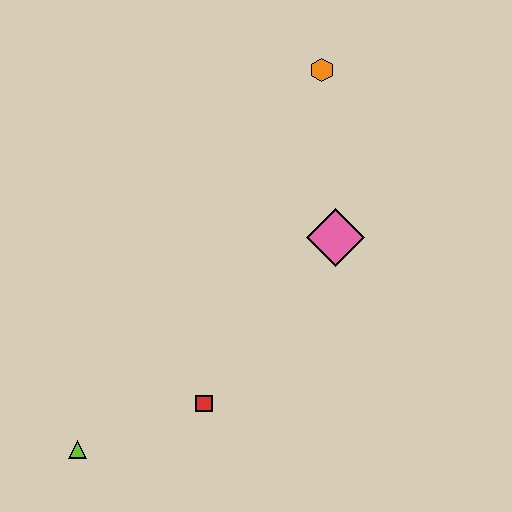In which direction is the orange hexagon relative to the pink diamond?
The orange hexagon is above the pink diamond.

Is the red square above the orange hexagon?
No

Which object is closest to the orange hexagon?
The pink diamond is closest to the orange hexagon.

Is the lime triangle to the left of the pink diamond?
Yes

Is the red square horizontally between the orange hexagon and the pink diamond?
No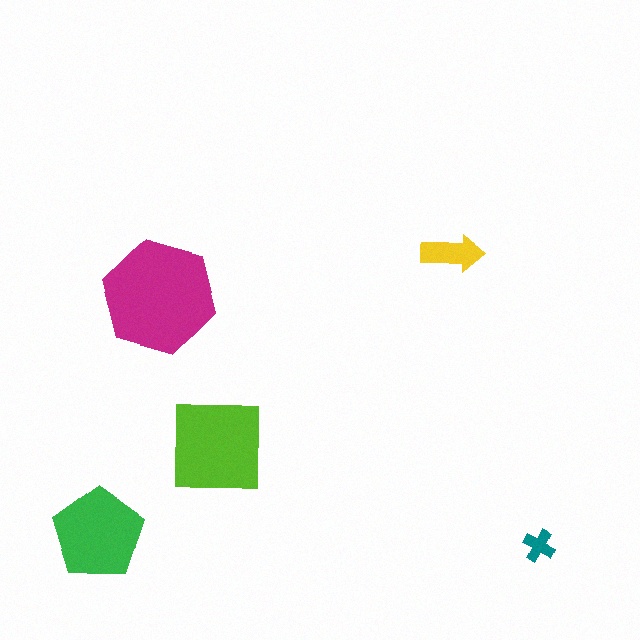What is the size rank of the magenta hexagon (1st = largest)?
1st.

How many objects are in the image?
There are 5 objects in the image.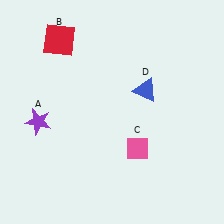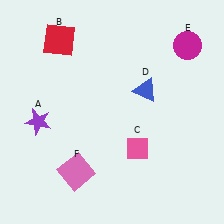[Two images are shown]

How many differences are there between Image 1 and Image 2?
There are 2 differences between the two images.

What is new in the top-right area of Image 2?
A magenta circle (E) was added in the top-right area of Image 2.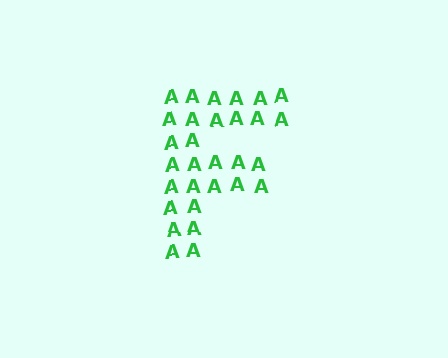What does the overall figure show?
The overall figure shows the letter F.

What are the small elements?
The small elements are letter A's.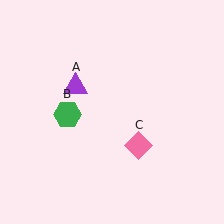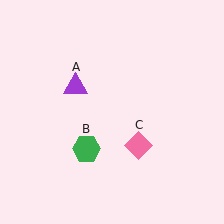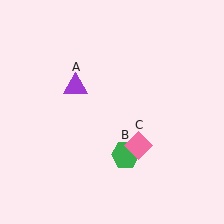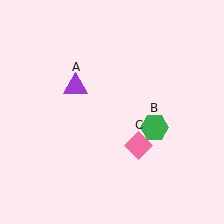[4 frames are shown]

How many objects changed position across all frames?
1 object changed position: green hexagon (object B).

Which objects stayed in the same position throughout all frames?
Purple triangle (object A) and pink diamond (object C) remained stationary.